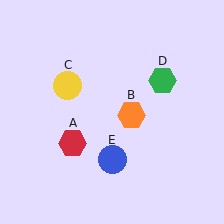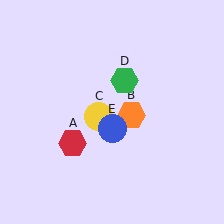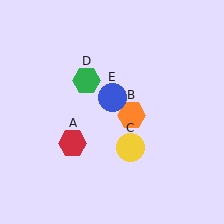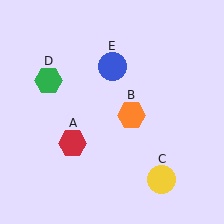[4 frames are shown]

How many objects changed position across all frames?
3 objects changed position: yellow circle (object C), green hexagon (object D), blue circle (object E).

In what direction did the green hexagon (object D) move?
The green hexagon (object D) moved left.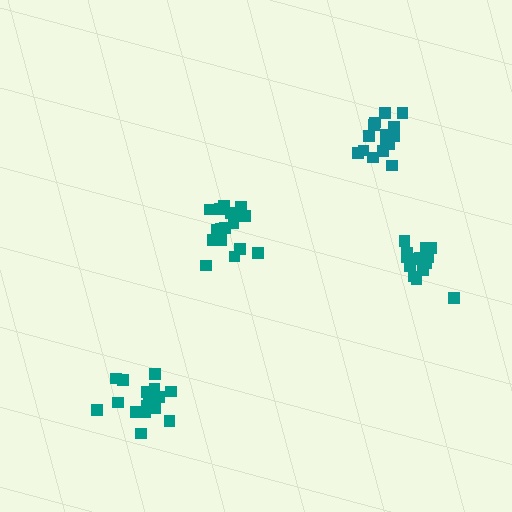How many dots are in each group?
Group 1: 16 dots, Group 2: 17 dots, Group 3: 15 dots, Group 4: 17 dots (65 total).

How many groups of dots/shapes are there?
There are 4 groups.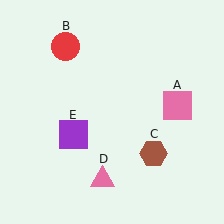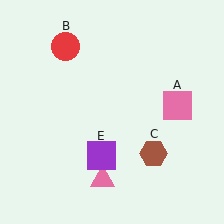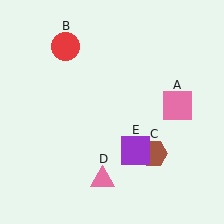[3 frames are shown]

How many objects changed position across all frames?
1 object changed position: purple square (object E).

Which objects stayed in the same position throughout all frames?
Pink square (object A) and red circle (object B) and brown hexagon (object C) and pink triangle (object D) remained stationary.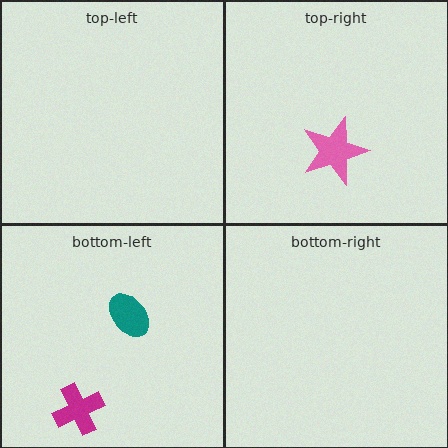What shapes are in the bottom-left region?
The magenta cross, the teal ellipse.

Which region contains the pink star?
The top-right region.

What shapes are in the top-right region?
The pink star.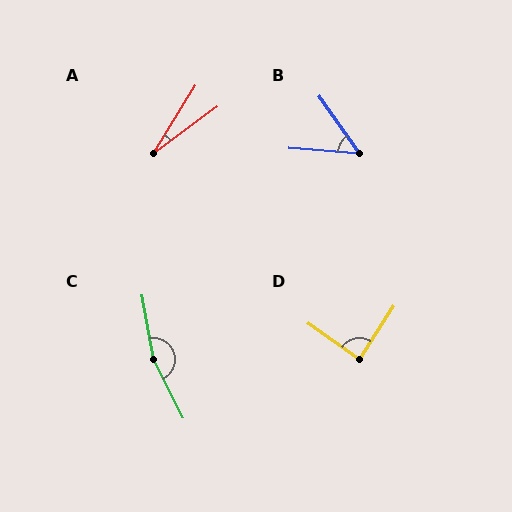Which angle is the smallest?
A, at approximately 22 degrees.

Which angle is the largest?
C, at approximately 163 degrees.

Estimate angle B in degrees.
Approximately 50 degrees.